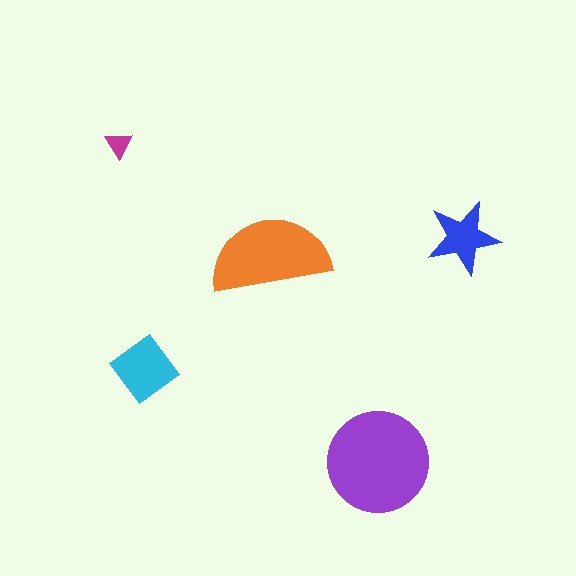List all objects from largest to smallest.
The purple circle, the orange semicircle, the cyan diamond, the blue star, the magenta triangle.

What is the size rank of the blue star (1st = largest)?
4th.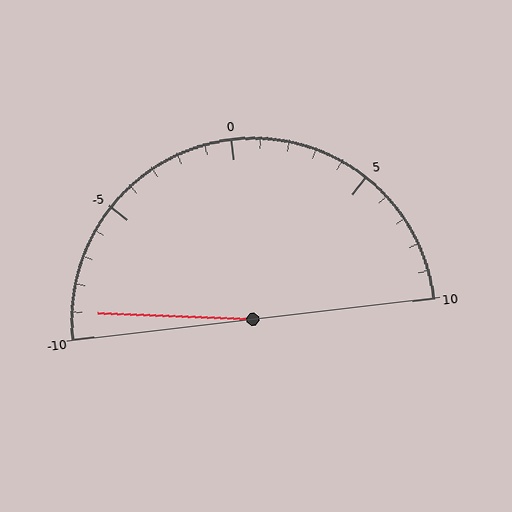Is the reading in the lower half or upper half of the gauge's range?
The reading is in the lower half of the range (-10 to 10).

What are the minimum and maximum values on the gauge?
The gauge ranges from -10 to 10.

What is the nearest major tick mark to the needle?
The nearest major tick mark is -10.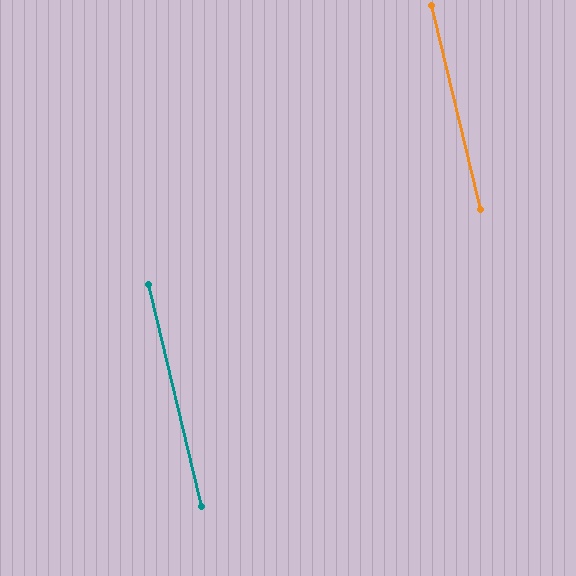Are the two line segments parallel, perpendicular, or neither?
Parallel — their directions differ by only 0.1°.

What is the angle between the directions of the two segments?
Approximately 0 degrees.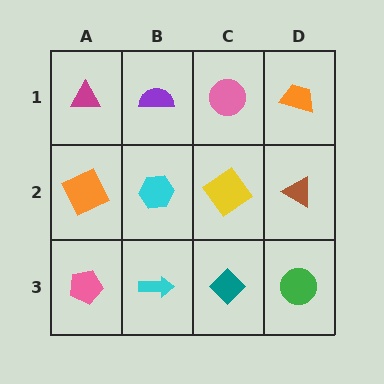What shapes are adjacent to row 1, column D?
A brown triangle (row 2, column D), a pink circle (row 1, column C).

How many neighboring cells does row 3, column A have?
2.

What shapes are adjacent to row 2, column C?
A pink circle (row 1, column C), a teal diamond (row 3, column C), a cyan hexagon (row 2, column B), a brown triangle (row 2, column D).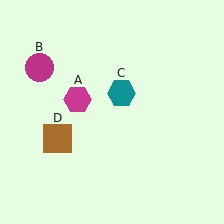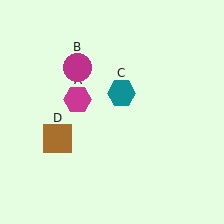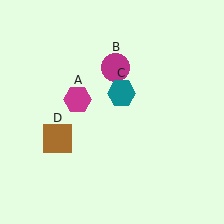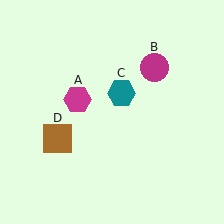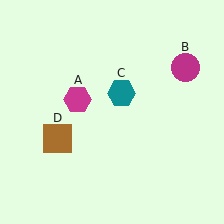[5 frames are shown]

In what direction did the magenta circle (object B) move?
The magenta circle (object B) moved right.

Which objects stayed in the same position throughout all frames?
Magenta hexagon (object A) and teal hexagon (object C) and brown square (object D) remained stationary.